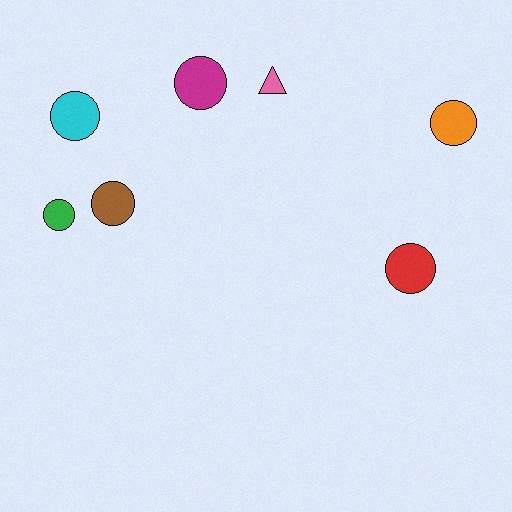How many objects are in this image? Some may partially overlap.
There are 7 objects.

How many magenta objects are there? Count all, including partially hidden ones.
There is 1 magenta object.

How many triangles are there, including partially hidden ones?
There is 1 triangle.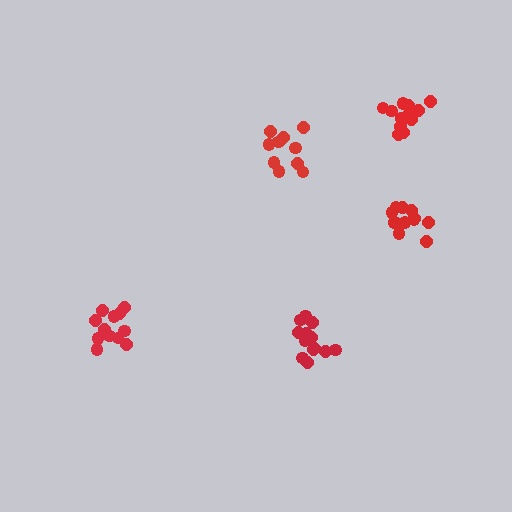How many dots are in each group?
Group 1: 12 dots, Group 2: 11 dots, Group 3: 14 dots, Group 4: 12 dots, Group 5: 13 dots (62 total).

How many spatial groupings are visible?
There are 5 spatial groupings.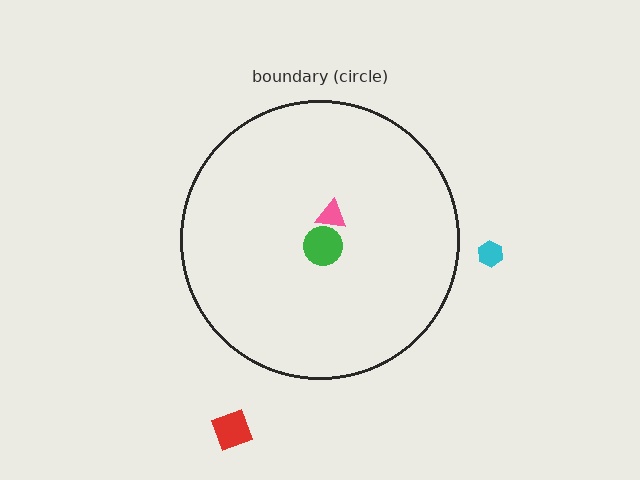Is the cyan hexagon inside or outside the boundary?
Outside.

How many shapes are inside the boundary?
2 inside, 2 outside.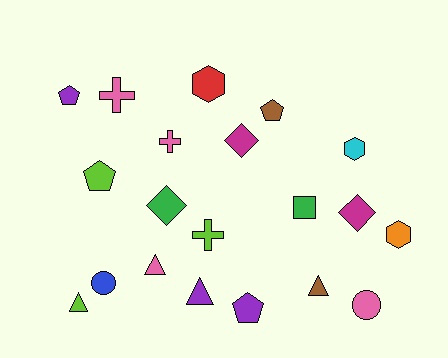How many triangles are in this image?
There are 4 triangles.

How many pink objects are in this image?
There are 4 pink objects.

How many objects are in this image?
There are 20 objects.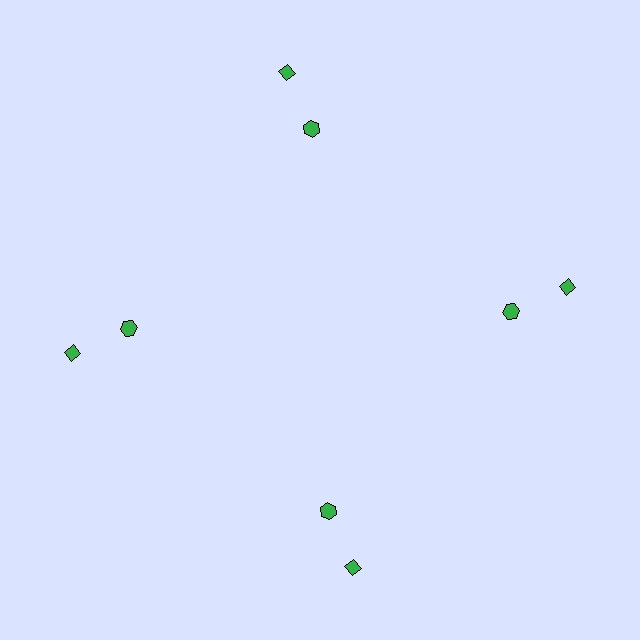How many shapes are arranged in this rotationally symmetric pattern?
There are 8 shapes, arranged in 4 groups of 2.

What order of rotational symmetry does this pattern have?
This pattern has 4-fold rotational symmetry.